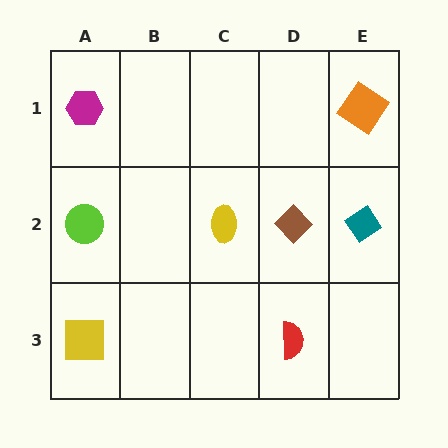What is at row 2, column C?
A yellow ellipse.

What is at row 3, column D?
A red semicircle.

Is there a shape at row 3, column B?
No, that cell is empty.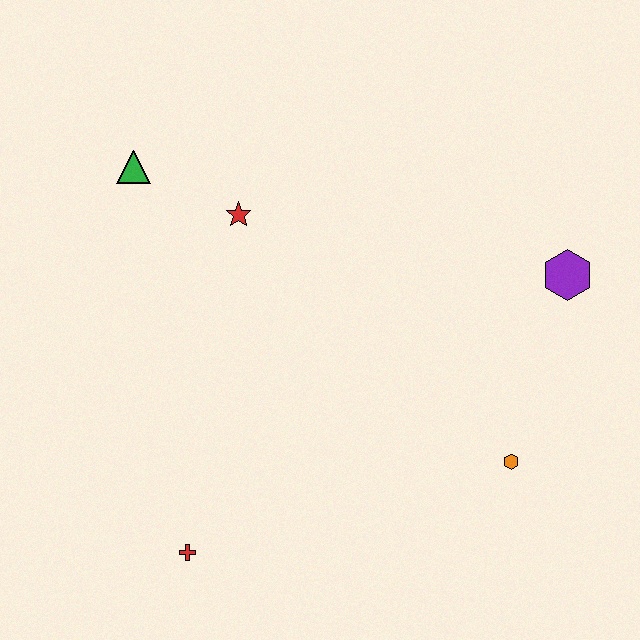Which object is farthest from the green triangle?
The orange hexagon is farthest from the green triangle.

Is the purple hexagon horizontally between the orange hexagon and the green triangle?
No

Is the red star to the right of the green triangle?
Yes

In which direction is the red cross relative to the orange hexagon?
The red cross is to the left of the orange hexagon.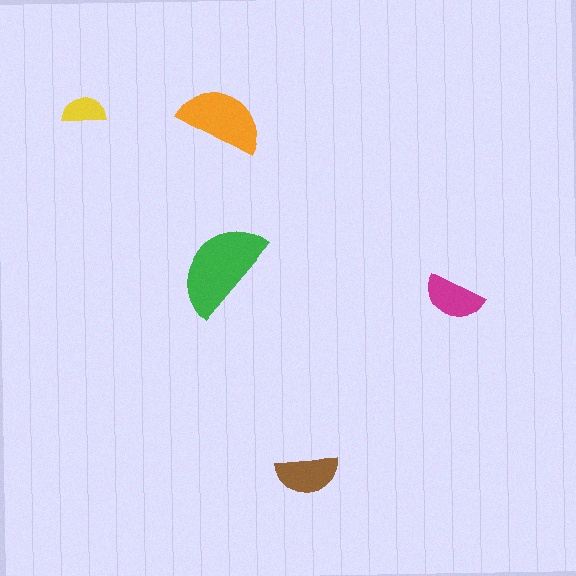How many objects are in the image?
There are 5 objects in the image.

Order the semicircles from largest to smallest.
the green one, the orange one, the brown one, the magenta one, the yellow one.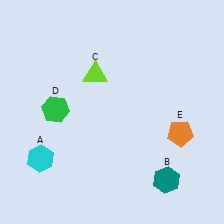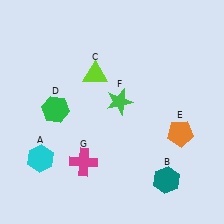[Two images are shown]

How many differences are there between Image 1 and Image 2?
There are 2 differences between the two images.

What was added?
A green star (F), a magenta cross (G) were added in Image 2.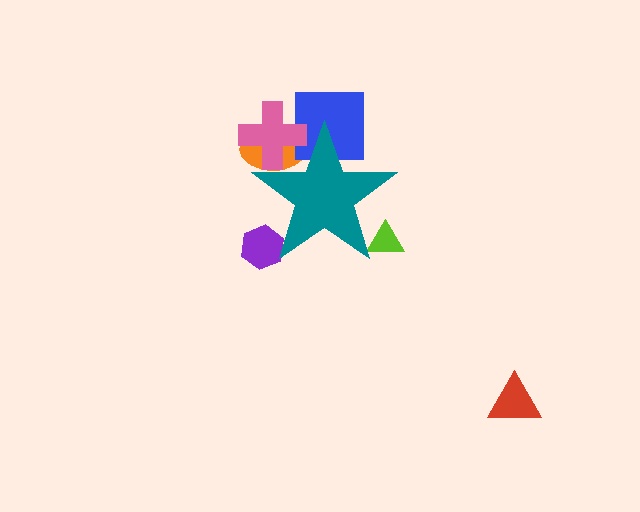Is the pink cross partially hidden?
Yes, the pink cross is partially hidden behind the teal star.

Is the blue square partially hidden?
Yes, the blue square is partially hidden behind the teal star.